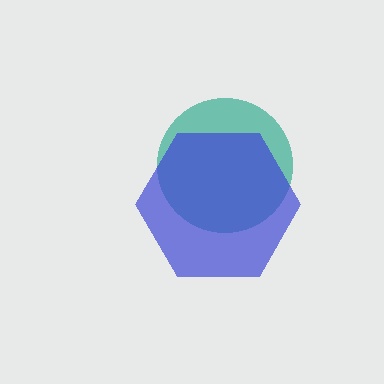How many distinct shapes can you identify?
There are 2 distinct shapes: a teal circle, a blue hexagon.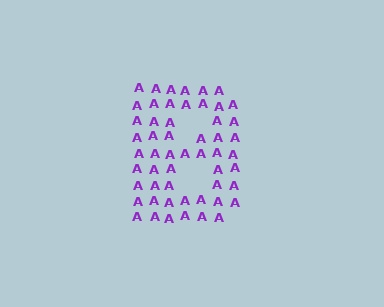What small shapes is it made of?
It is made of small letter A's.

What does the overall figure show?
The overall figure shows the letter B.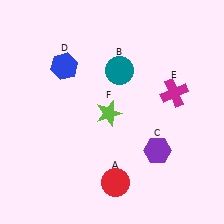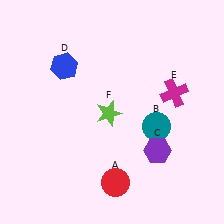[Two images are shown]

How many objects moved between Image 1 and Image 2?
1 object moved between the two images.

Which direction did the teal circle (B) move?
The teal circle (B) moved down.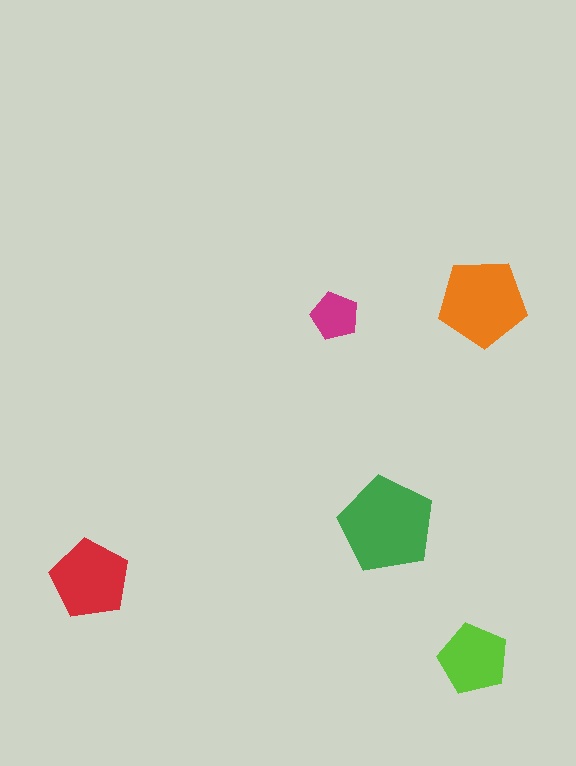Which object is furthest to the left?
The red pentagon is leftmost.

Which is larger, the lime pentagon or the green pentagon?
The green one.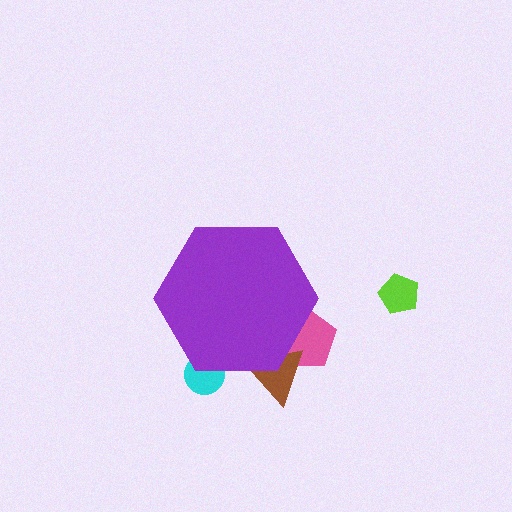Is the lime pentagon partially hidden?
No, the lime pentagon is fully visible.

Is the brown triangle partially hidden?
Yes, the brown triangle is partially hidden behind the purple hexagon.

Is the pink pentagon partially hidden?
Yes, the pink pentagon is partially hidden behind the purple hexagon.